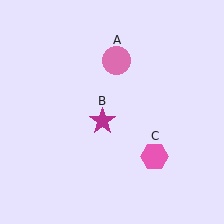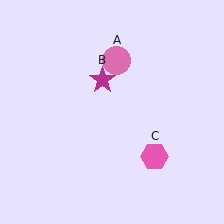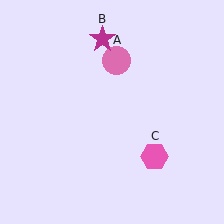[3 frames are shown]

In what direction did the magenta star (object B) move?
The magenta star (object B) moved up.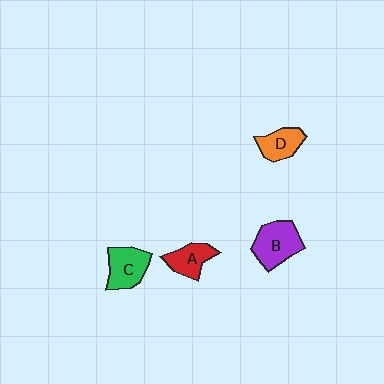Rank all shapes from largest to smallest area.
From largest to smallest: B (purple), C (green), A (red), D (orange).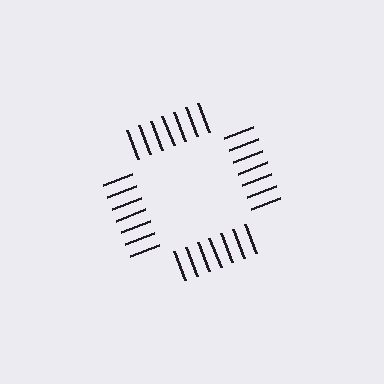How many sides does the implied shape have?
4 sides — the line-ends trace a square.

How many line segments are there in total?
28 — 7 along each of the 4 edges.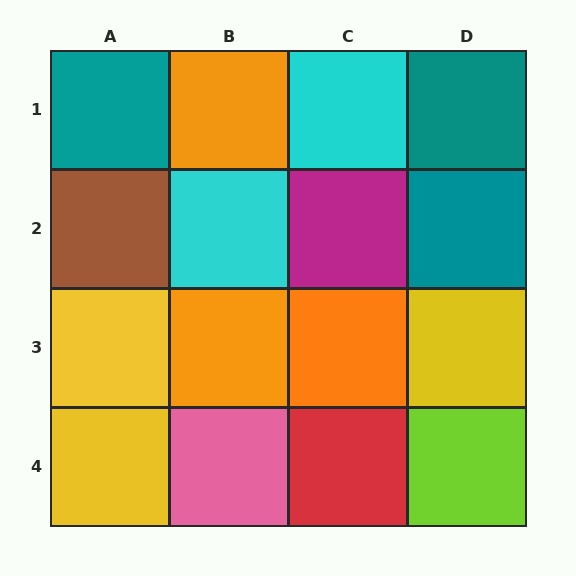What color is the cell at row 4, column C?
Red.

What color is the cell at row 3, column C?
Orange.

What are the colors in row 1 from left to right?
Teal, orange, cyan, teal.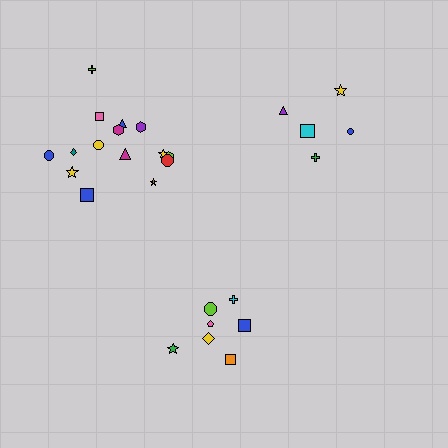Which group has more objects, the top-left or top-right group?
The top-left group.